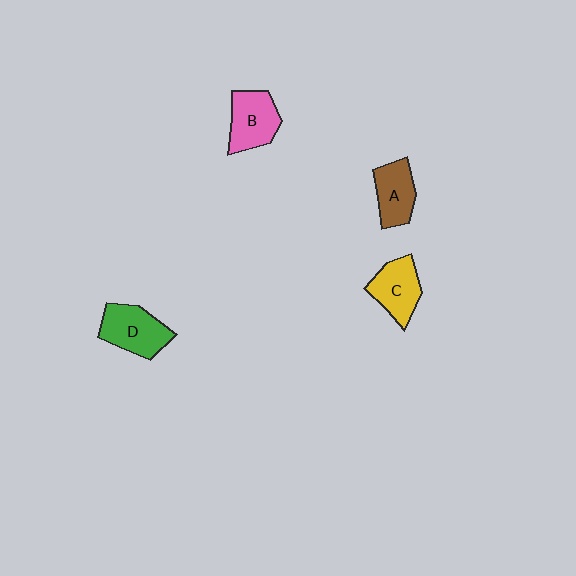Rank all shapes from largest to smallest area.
From largest to smallest: D (green), B (pink), C (yellow), A (brown).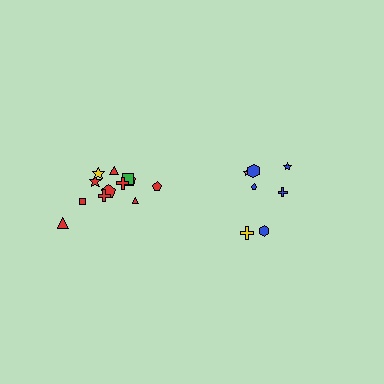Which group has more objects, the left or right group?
The left group.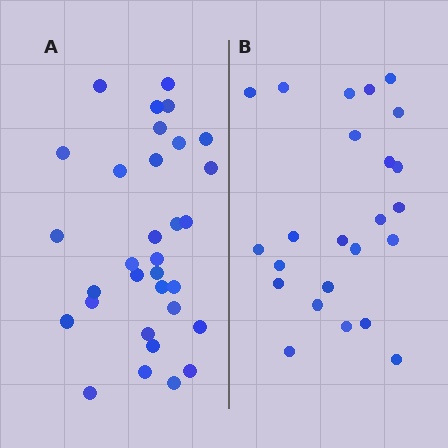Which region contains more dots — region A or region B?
Region A (the left region) has more dots.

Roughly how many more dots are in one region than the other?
Region A has roughly 8 or so more dots than region B.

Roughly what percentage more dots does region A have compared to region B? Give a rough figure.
About 35% more.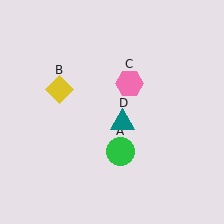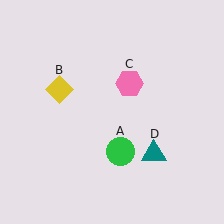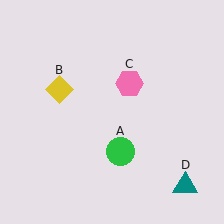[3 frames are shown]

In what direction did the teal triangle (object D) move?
The teal triangle (object D) moved down and to the right.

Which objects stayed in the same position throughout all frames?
Green circle (object A) and yellow diamond (object B) and pink hexagon (object C) remained stationary.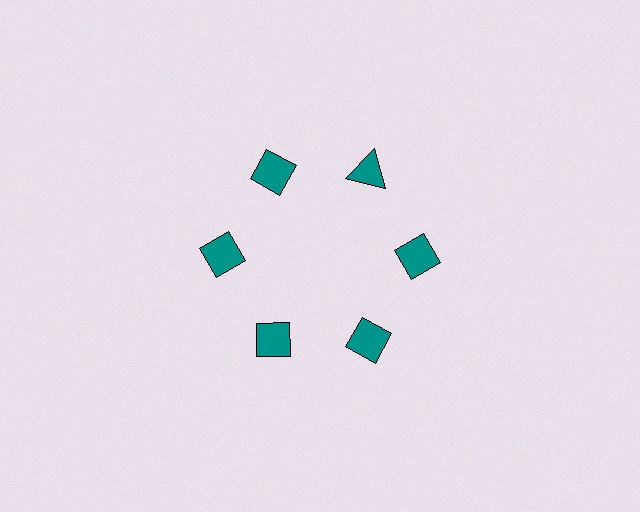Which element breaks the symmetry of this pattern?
The teal triangle at roughly the 1 o'clock position breaks the symmetry. All other shapes are teal diamonds.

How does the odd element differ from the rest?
It has a different shape: triangle instead of diamond.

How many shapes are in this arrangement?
There are 6 shapes arranged in a ring pattern.